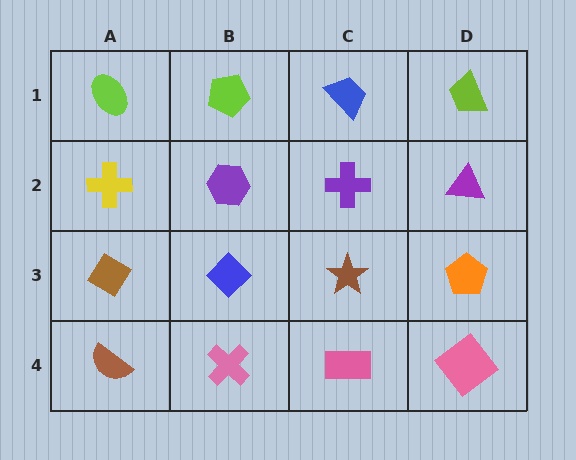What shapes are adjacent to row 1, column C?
A purple cross (row 2, column C), a lime pentagon (row 1, column B), a lime trapezoid (row 1, column D).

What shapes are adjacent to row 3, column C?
A purple cross (row 2, column C), a pink rectangle (row 4, column C), a blue diamond (row 3, column B), an orange pentagon (row 3, column D).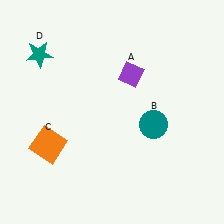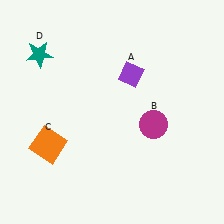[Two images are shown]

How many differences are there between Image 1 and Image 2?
There is 1 difference between the two images.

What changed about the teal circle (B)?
In Image 1, B is teal. In Image 2, it changed to magenta.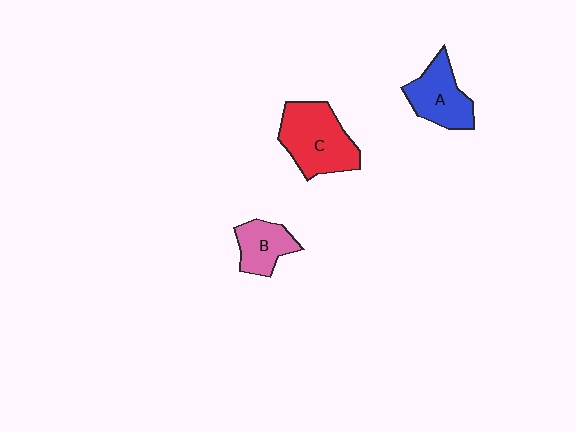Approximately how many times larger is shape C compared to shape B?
Approximately 1.8 times.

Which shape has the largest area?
Shape C (red).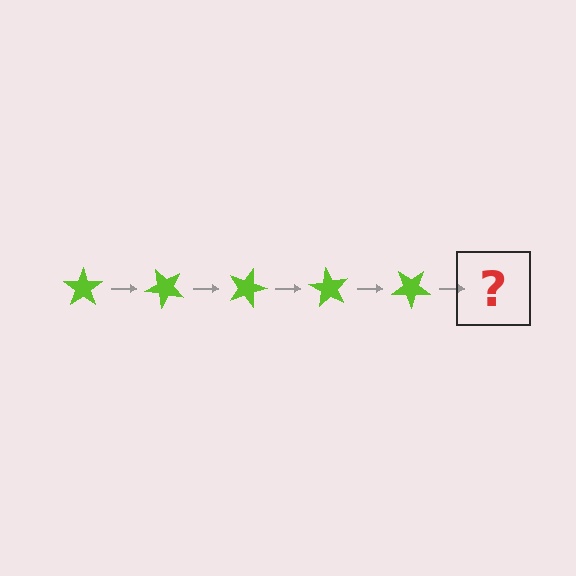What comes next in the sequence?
The next element should be a lime star rotated 225 degrees.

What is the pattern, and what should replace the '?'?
The pattern is that the star rotates 45 degrees each step. The '?' should be a lime star rotated 225 degrees.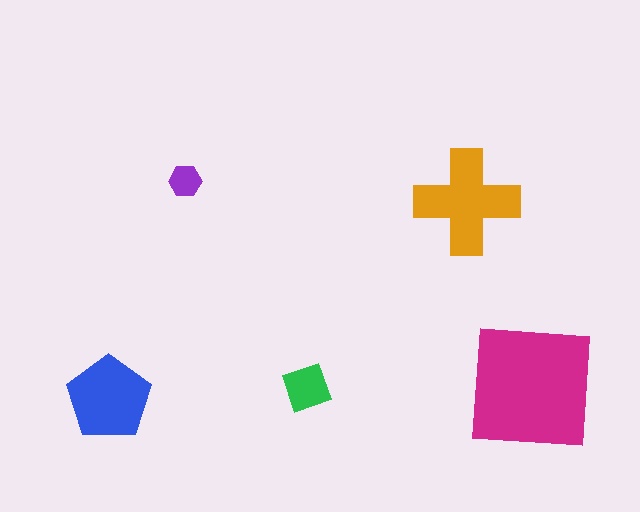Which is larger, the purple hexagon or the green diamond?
The green diamond.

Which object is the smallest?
The purple hexagon.